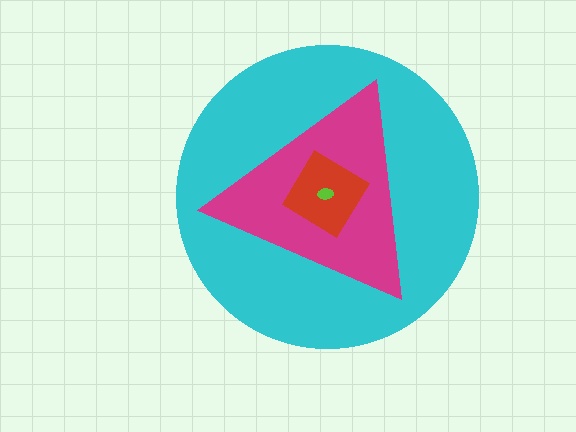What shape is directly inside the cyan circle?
The magenta triangle.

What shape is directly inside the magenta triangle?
The red diamond.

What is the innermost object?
The lime ellipse.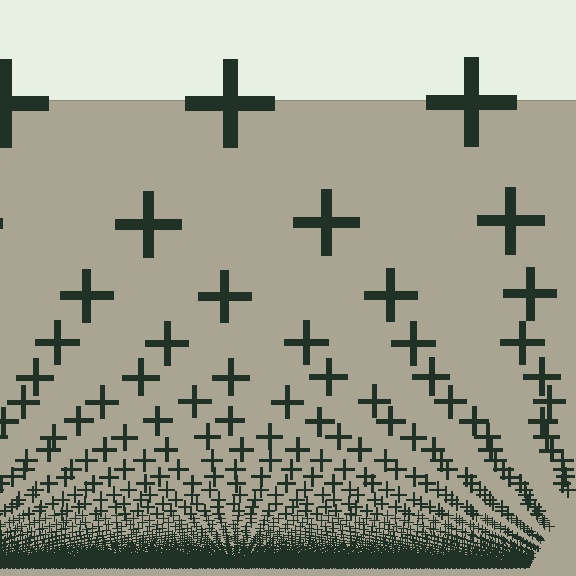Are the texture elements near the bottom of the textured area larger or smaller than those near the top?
Smaller. The gradient is inverted — elements near the bottom are smaller and denser.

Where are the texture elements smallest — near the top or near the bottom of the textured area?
Near the bottom.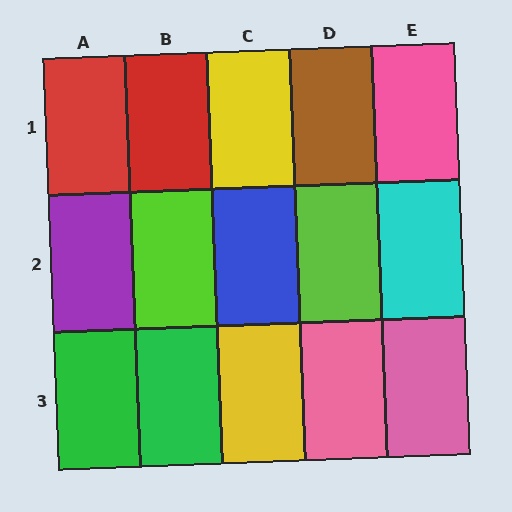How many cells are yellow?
2 cells are yellow.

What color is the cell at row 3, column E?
Pink.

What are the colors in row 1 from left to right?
Red, red, yellow, brown, pink.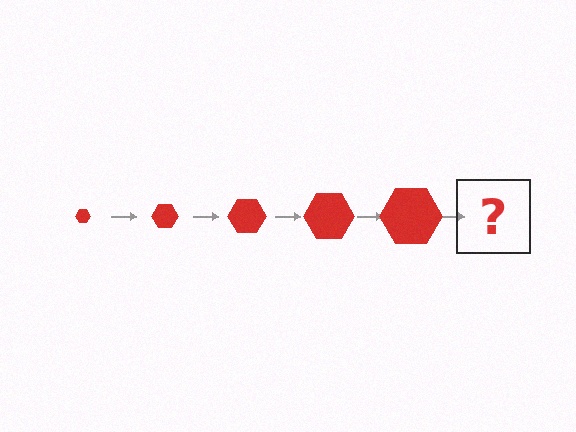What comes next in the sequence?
The next element should be a red hexagon, larger than the previous one.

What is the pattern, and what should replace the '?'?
The pattern is that the hexagon gets progressively larger each step. The '?' should be a red hexagon, larger than the previous one.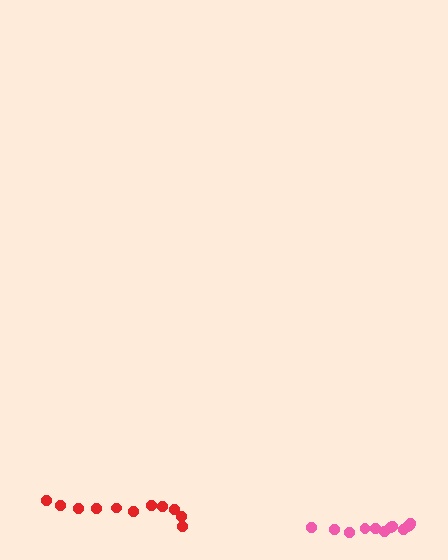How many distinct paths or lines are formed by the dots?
There are 2 distinct paths.